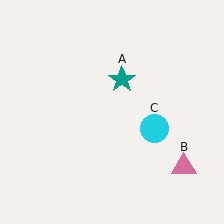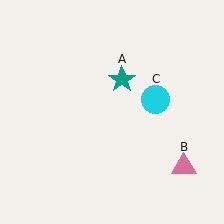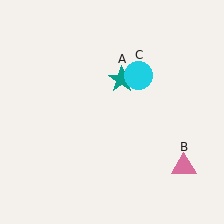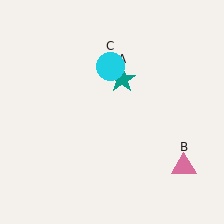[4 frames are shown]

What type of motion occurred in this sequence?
The cyan circle (object C) rotated counterclockwise around the center of the scene.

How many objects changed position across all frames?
1 object changed position: cyan circle (object C).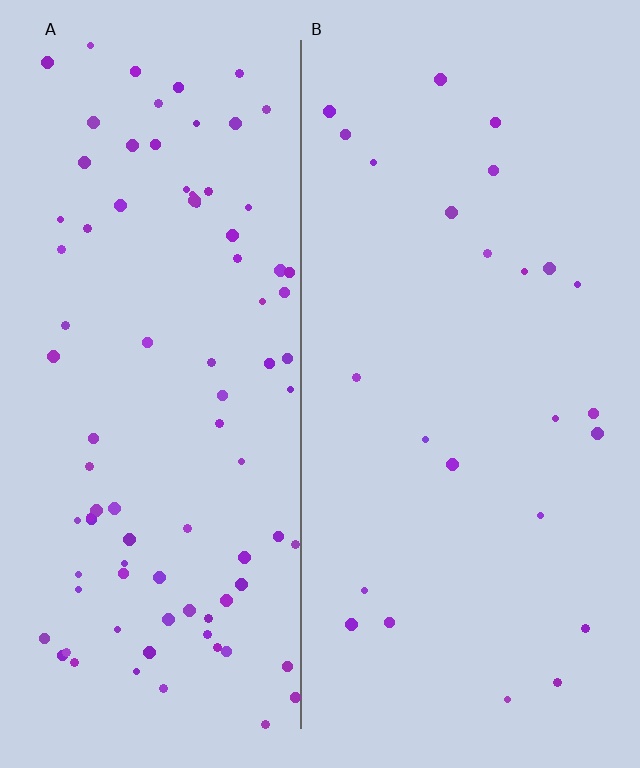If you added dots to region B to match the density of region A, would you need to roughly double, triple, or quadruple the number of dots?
Approximately quadruple.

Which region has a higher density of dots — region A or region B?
A (the left).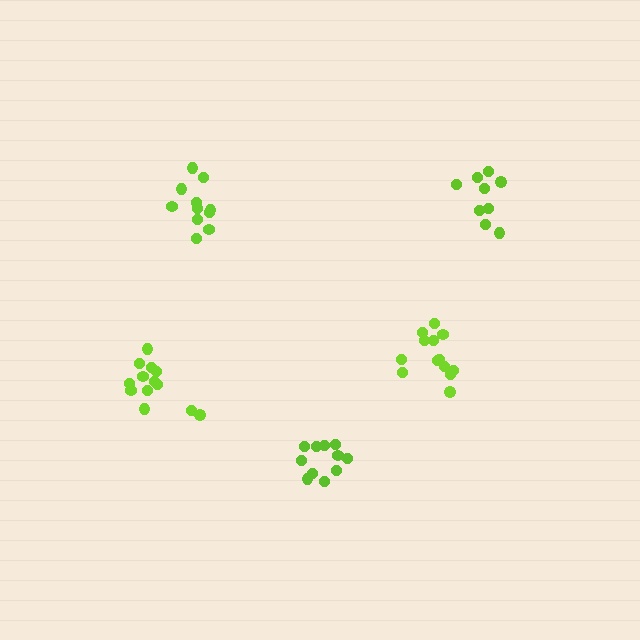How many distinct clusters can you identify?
There are 5 distinct clusters.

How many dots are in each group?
Group 1: 13 dots, Group 2: 11 dots, Group 3: 13 dots, Group 4: 11 dots, Group 5: 9 dots (57 total).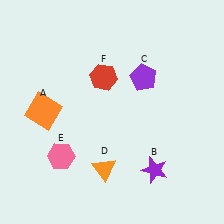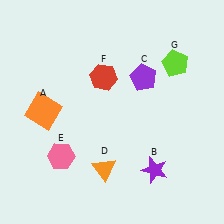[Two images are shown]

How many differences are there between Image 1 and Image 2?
There is 1 difference between the two images.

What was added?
A lime pentagon (G) was added in Image 2.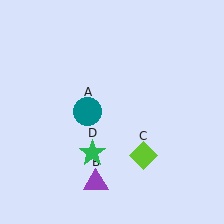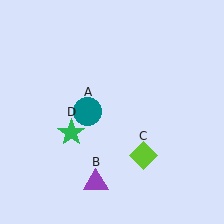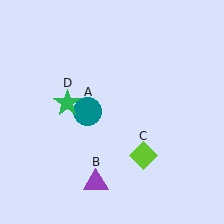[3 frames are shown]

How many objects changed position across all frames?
1 object changed position: green star (object D).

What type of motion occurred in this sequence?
The green star (object D) rotated clockwise around the center of the scene.